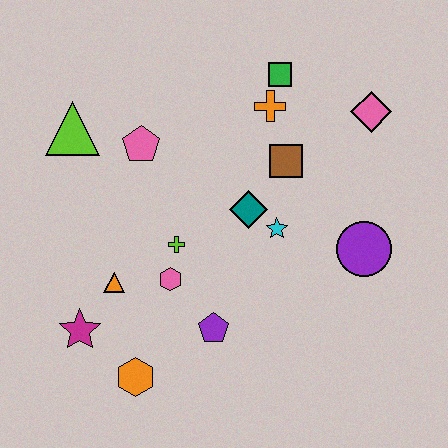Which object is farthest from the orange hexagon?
The pink diamond is farthest from the orange hexagon.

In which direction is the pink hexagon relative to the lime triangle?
The pink hexagon is below the lime triangle.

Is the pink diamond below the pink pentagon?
No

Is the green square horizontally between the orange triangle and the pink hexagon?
No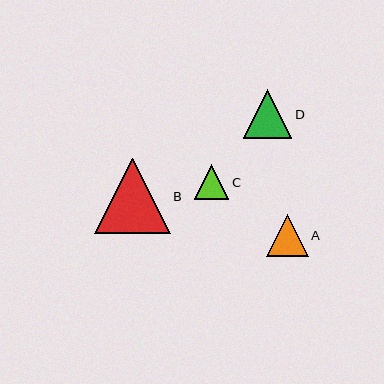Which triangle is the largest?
Triangle B is the largest with a size of approximately 75 pixels.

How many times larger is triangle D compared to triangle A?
Triangle D is approximately 1.2 times the size of triangle A.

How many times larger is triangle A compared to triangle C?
Triangle A is approximately 1.2 times the size of triangle C.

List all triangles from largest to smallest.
From largest to smallest: B, D, A, C.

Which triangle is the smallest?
Triangle C is the smallest with a size of approximately 34 pixels.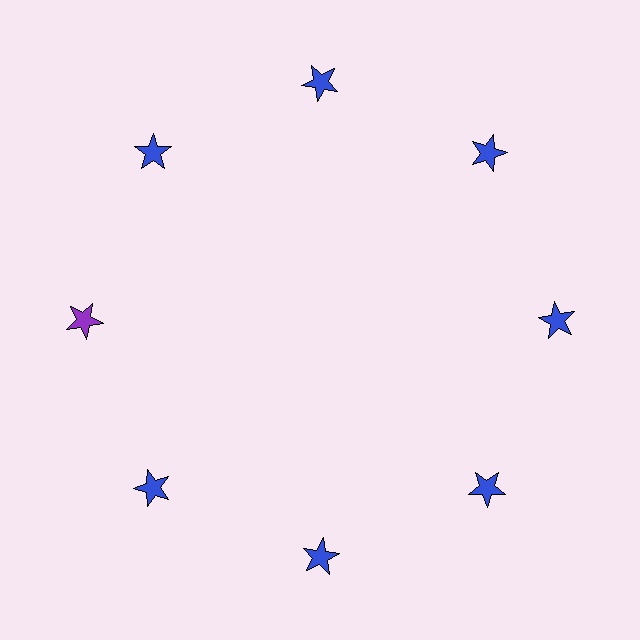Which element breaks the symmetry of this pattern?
The purple star at roughly the 9 o'clock position breaks the symmetry. All other shapes are blue stars.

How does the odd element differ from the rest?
It has a different color: purple instead of blue.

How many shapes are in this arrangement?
There are 8 shapes arranged in a ring pattern.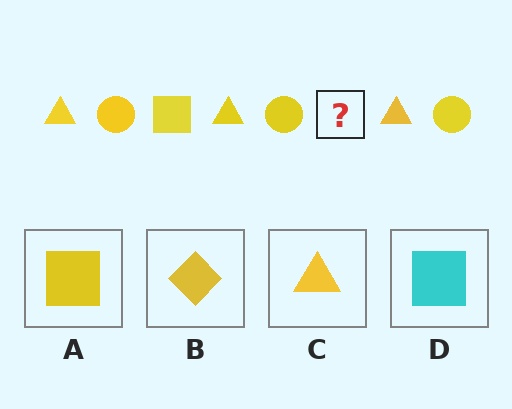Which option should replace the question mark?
Option A.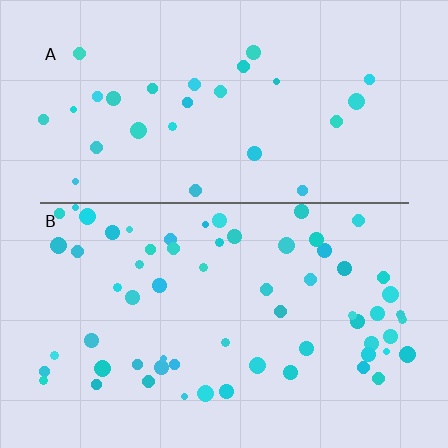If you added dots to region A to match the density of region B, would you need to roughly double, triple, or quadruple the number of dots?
Approximately double.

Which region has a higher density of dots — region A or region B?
B (the bottom).